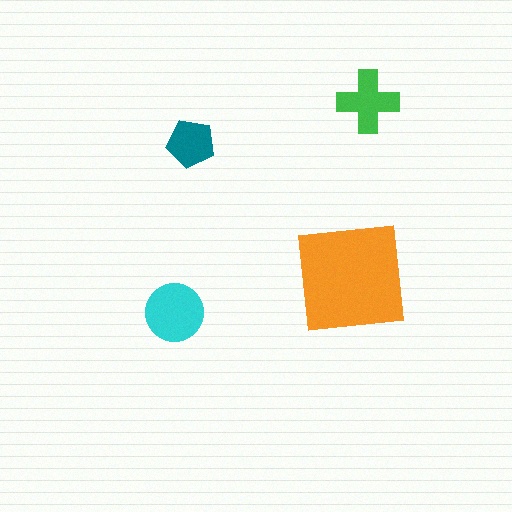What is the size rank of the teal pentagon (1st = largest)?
4th.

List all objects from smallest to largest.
The teal pentagon, the green cross, the cyan circle, the orange square.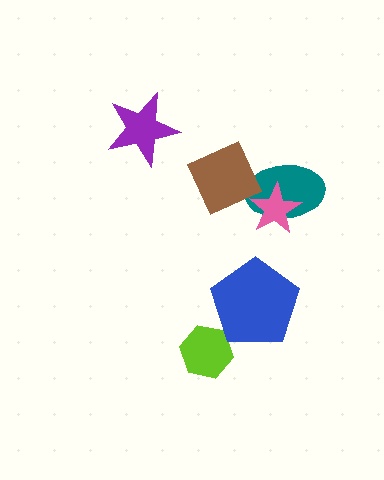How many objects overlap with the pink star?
1 object overlaps with the pink star.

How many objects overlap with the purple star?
0 objects overlap with the purple star.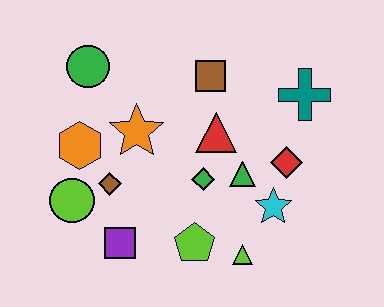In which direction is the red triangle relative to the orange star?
The red triangle is to the right of the orange star.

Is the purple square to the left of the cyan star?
Yes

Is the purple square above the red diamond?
No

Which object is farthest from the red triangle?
The lime circle is farthest from the red triangle.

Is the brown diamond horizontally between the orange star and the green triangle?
No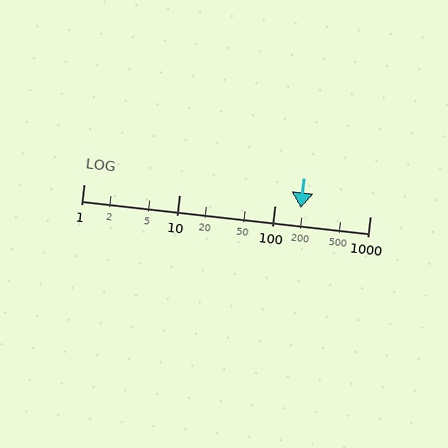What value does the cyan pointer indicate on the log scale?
The pointer indicates approximately 190.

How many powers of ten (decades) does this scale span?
The scale spans 3 decades, from 1 to 1000.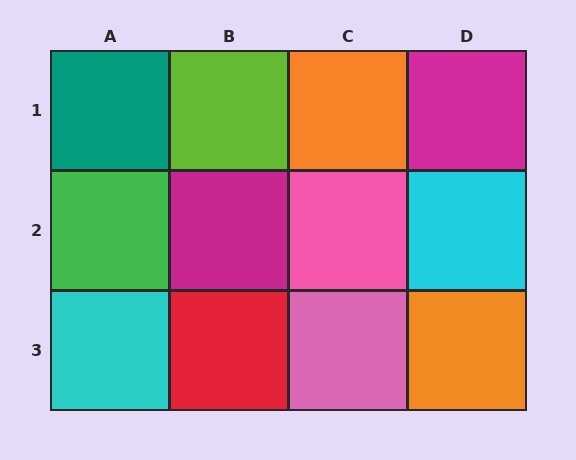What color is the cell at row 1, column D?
Magenta.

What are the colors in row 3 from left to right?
Cyan, red, pink, orange.